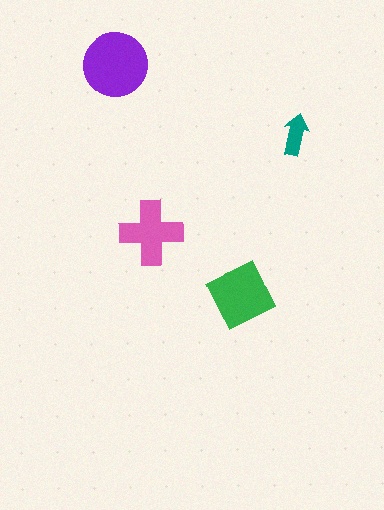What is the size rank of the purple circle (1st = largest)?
1st.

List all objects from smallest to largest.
The teal arrow, the pink cross, the green diamond, the purple circle.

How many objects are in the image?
There are 4 objects in the image.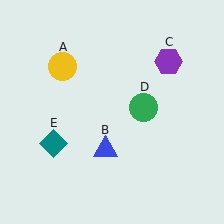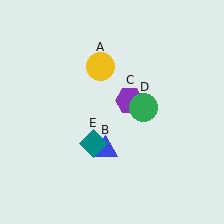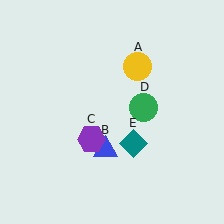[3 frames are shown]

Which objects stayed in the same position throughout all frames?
Blue triangle (object B) and green circle (object D) remained stationary.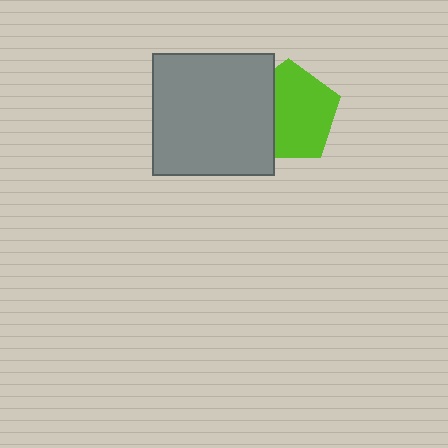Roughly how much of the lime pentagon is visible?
Most of it is visible (roughly 67%).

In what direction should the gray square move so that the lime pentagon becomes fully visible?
The gray square should move left. That is the shortest direction to clear the overlap and leave the lime pentagon fully visible.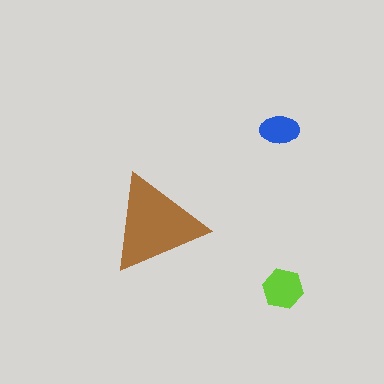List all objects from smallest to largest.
The blue ellipse, the lime hexagon, the brown triangle.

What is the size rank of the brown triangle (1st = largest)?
1st.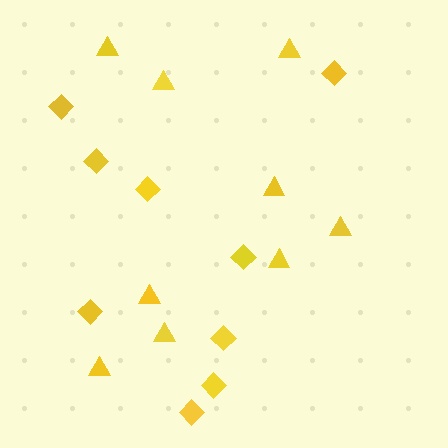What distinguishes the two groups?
There are 2 groups: one group of triangles (9) and one group of diamonds (9).